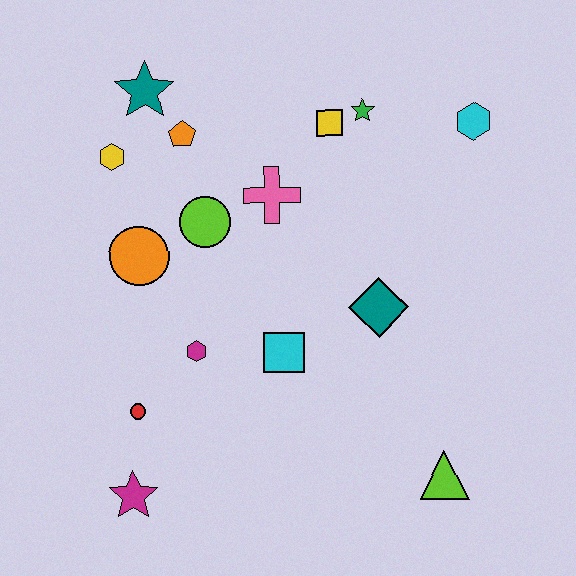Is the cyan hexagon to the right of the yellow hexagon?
Yes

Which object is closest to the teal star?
The orange pentagon is closest to the teal star.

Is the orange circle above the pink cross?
No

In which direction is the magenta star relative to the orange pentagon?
The magenta star is below the orange pentagon.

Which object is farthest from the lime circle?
The lime triangle is farthest from the lime circle.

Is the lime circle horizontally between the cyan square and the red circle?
Yes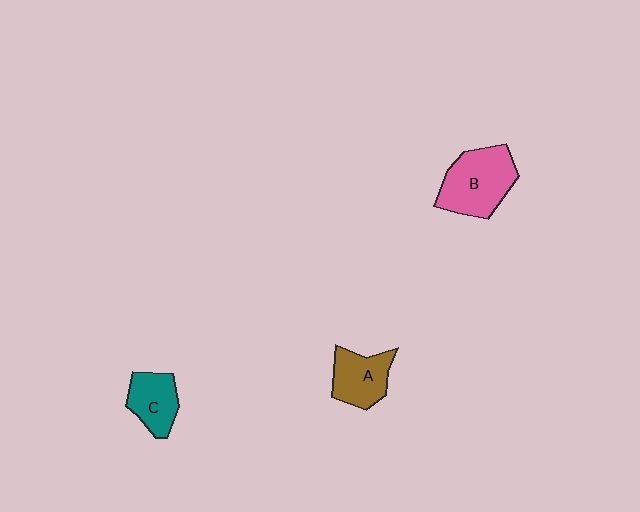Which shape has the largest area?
Shape B (pink).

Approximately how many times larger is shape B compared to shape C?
Approximately 1.6 times.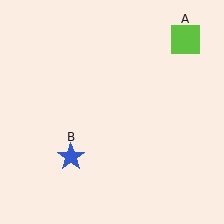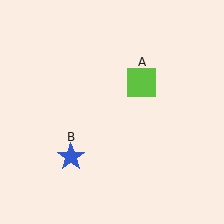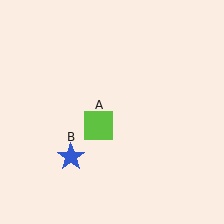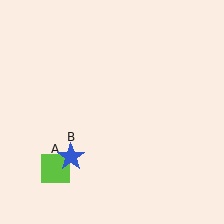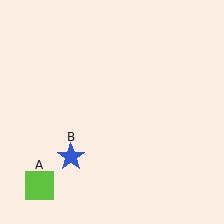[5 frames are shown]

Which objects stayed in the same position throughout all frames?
Blue star (object B) remained stationary.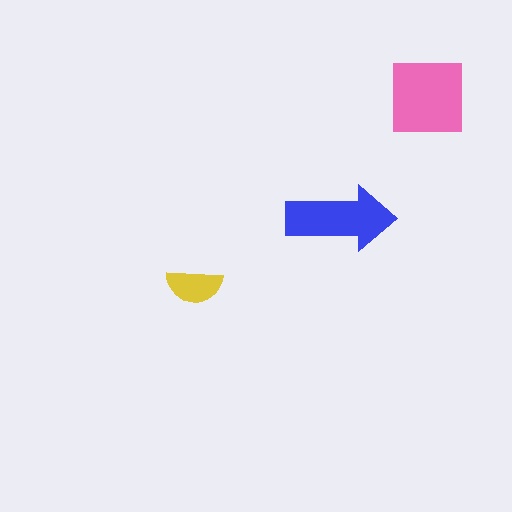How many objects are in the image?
There are 3 objects in the image.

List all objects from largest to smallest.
The pink square, the blue arrow, the yellow semicircle.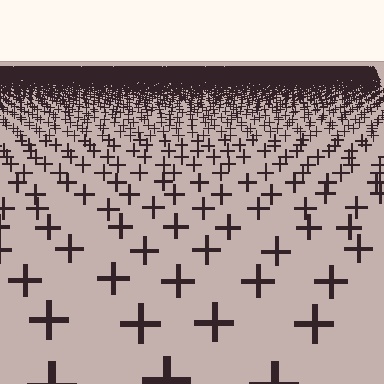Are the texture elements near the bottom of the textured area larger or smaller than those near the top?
Larger. Near the bottom, elements are closer to the viewer and appear at a bigger on-screen size.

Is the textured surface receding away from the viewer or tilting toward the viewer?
The surface is receding away from the viewer. Texture elements get smaller and denser toward the top.